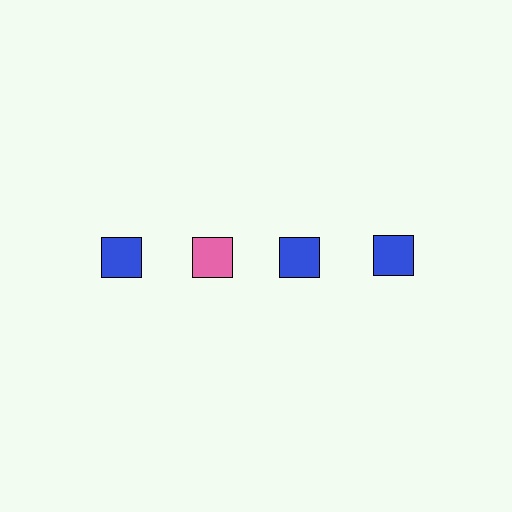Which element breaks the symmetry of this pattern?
The pink square in the top row, second from left column breaks the symmetry. All other shapes are blue squares.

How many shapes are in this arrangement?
There are 4 shapes arranged in a grid pattern.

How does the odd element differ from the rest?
It has a different color: pink instead of blue.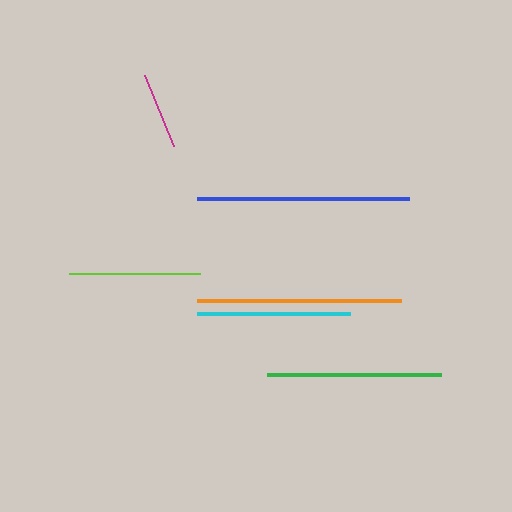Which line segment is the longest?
The blue line is the longest at approximately 212 pixels.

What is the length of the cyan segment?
The cyan segment is approximately 153 pixels long.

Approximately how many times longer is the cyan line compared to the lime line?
The cyan line is approximately 1.2 times the length of the lime line.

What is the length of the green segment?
The green segment is approximately 174 pixels long.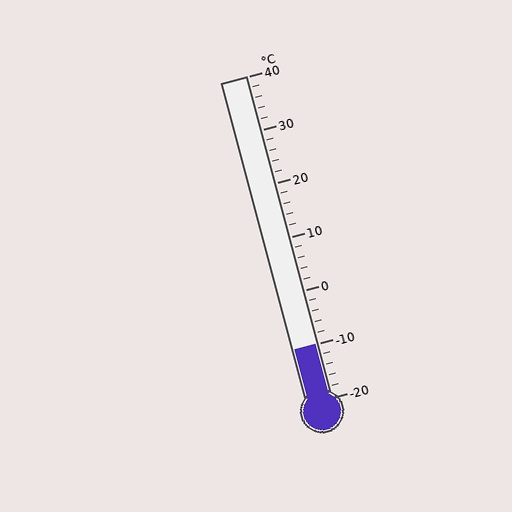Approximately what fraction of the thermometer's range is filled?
The thermometer is filled to approximately 15% of its range.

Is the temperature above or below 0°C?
The temperature is below 0°C.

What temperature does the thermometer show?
The thermometer shows approximately -10°C.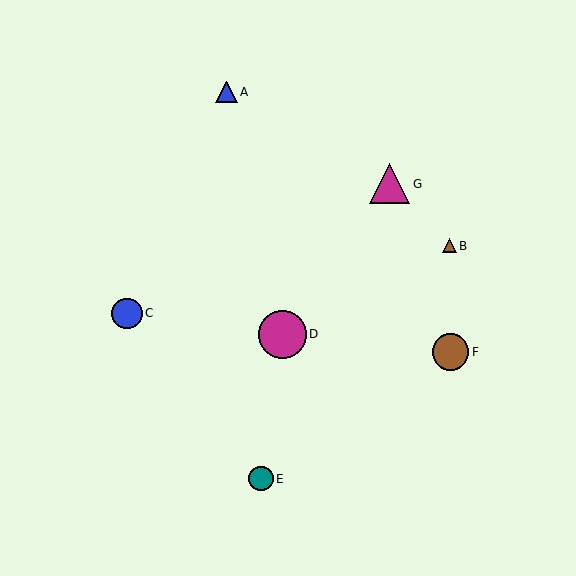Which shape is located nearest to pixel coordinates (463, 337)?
The brown circle (labeled F) at (451, 352) is nearest to that location.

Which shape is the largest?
The magenta circle (labeled D) is the largest.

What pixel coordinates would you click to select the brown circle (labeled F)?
Click at (451, 352) to select the brown circle F.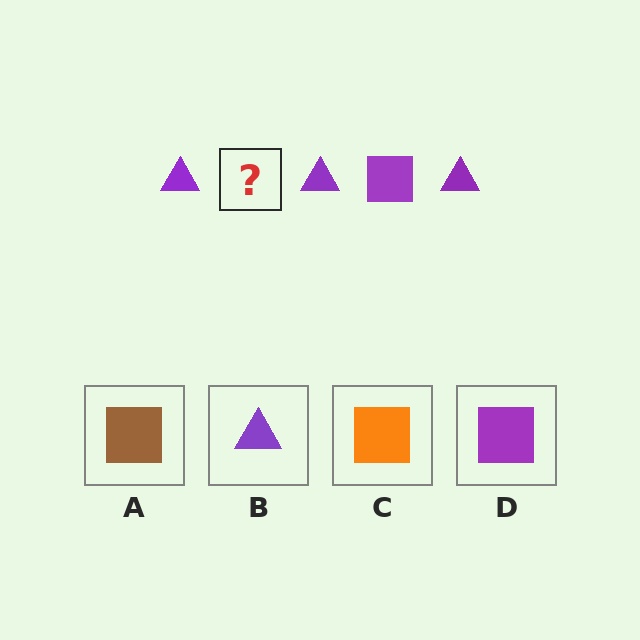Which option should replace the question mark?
Option D.